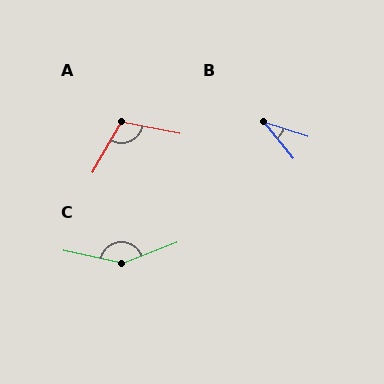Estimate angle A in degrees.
Approximately 108 degrees.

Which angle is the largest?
C, at approximately 146 degrees.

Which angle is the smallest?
B, at approximately 32 degrees.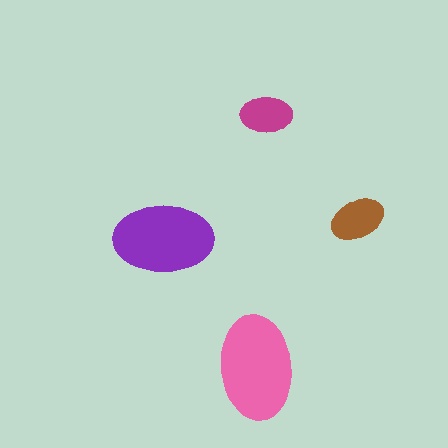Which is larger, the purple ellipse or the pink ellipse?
The pink one.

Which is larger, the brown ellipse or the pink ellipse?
The pink one.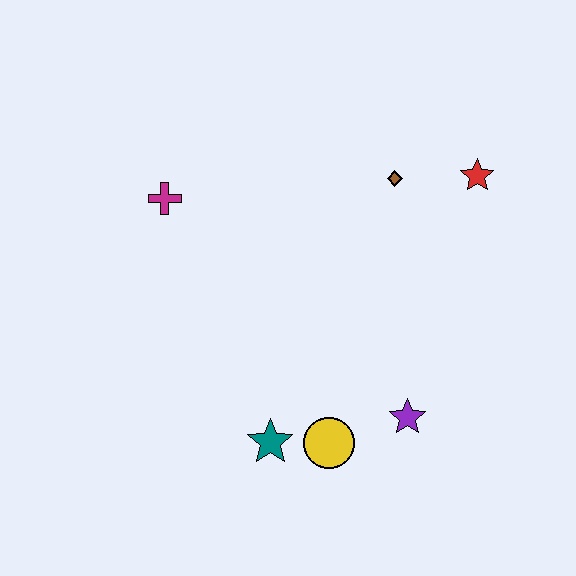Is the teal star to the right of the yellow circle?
No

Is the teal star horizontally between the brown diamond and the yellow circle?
No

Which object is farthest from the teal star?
The red star is farthest from the teal star.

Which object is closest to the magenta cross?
The brown diamond is closest to the magenta cross.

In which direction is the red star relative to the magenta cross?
The red star is to the right of the magenta cross.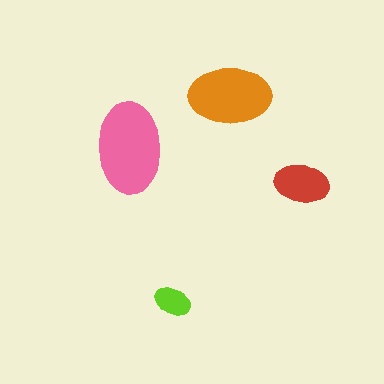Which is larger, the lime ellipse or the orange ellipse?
The orange one.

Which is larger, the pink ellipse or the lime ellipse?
The pink one.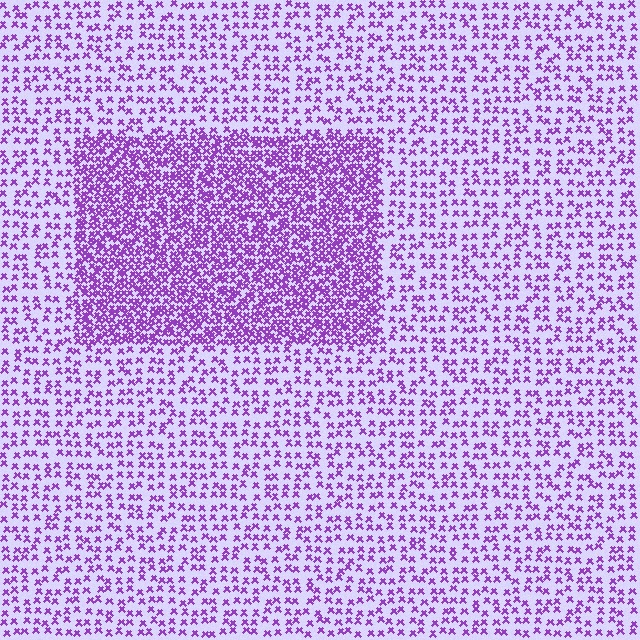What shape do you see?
I see a rectangle.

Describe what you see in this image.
The image contains small purple elements arranged at two different densities. A rectangle-shaped region is visible where the elements are more densely packed than the surrounding area.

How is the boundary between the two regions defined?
The boundary is defined by a change in element density (approximately 2.4x ratio). All elements are the same color, size, and shape.